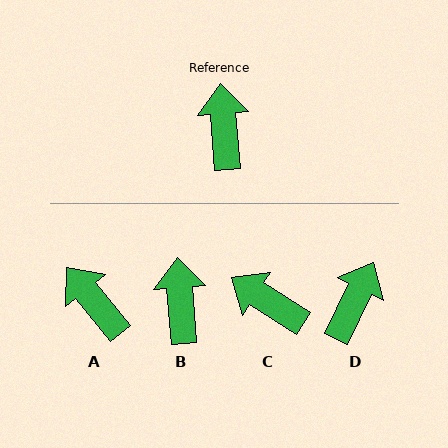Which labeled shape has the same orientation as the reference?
B.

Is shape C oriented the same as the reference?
No, it is off by about 53 degrees.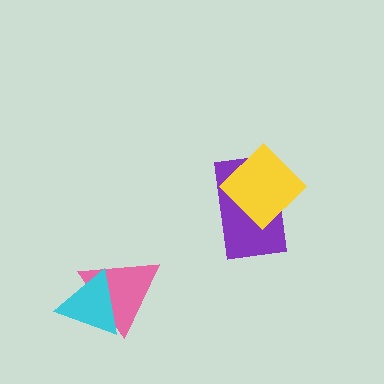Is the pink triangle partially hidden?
Yes, it is partially covered by another shape.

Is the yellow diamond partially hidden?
No, no other shape covers it.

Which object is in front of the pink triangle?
The cyan triangle is in front of the pink triangle.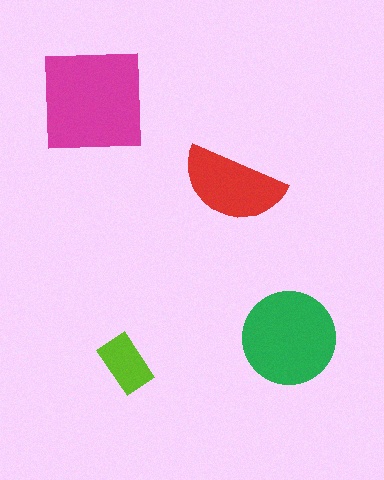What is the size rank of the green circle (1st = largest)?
2nd.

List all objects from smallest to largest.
The lime rectangle, the red semicircle, the green circle, the magenta square.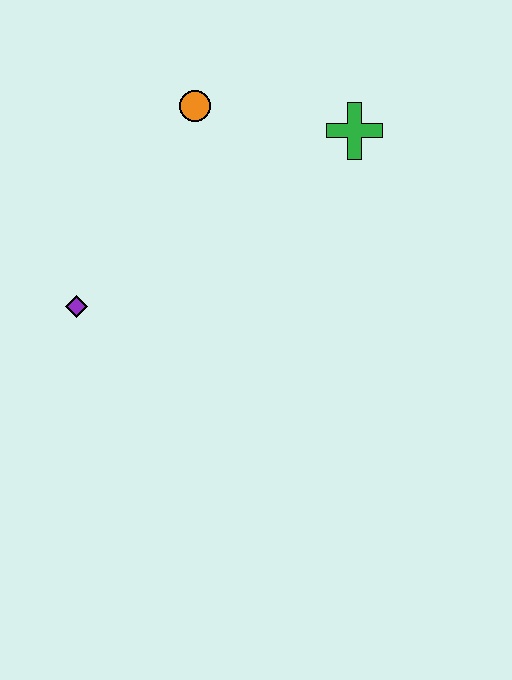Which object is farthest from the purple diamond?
The green cross is farthest from the purple diamond.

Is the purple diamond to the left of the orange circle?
Yes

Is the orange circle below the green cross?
No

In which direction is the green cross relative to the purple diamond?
The green cross is to the right of the purple diamond.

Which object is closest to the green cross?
The orange circle is closest to the green cross.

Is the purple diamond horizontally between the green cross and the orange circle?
No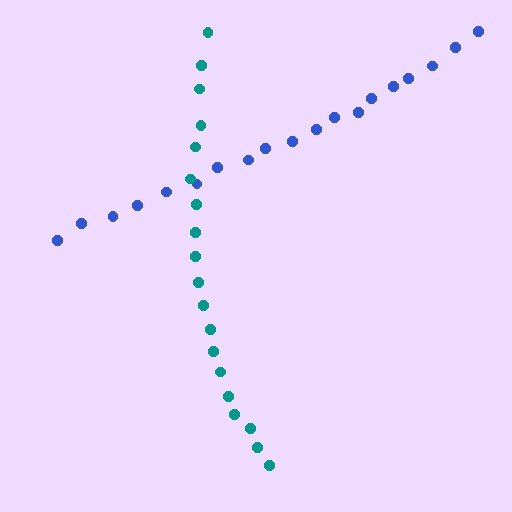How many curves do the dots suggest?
There are 2 distinct paths.